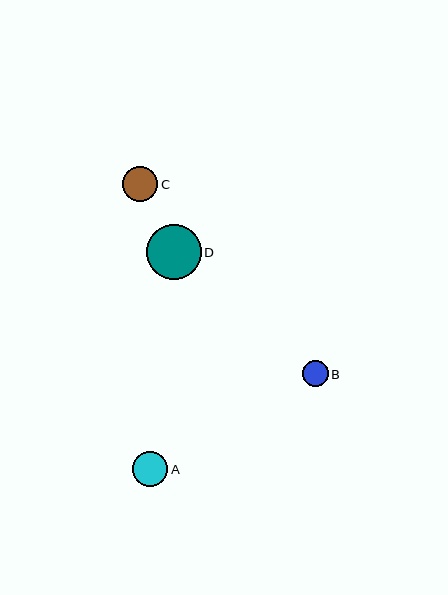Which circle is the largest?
Circle D is the largest with a size of approximately 55 pixels.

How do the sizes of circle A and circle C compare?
Circle A and circle C are approximately the same size.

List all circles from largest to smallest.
From largest to smallest: D, A, C, B.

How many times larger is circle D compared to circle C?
Circle D is approximately 1.6 times the size of circle C.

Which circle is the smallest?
Circle B is the smallest with a size of approximately 26 pixels.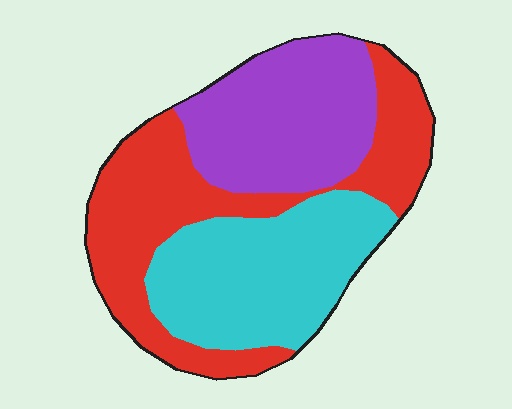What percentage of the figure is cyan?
Cyan takes up about one third (1/3) of the figure.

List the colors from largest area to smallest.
From largest to smallest: red, cyan, purple.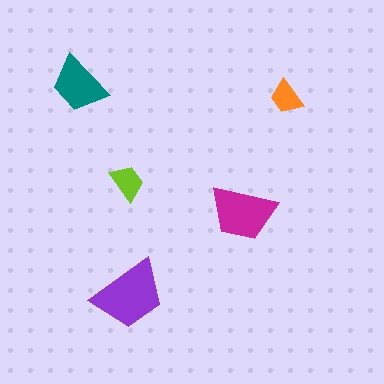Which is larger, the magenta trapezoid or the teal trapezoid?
The magenta one.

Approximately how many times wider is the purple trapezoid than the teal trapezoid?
About 1.5 times wider.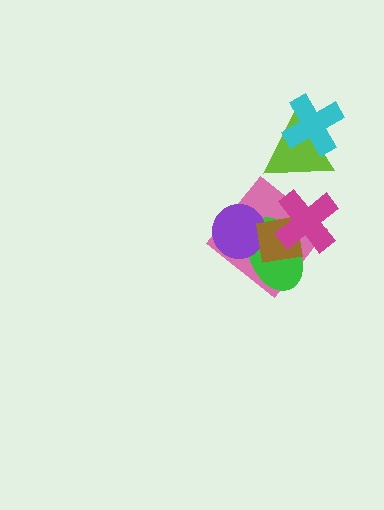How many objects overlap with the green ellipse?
4 objects overlap with the green ellipse.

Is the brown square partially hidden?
Yes, it is partially covered by another shape.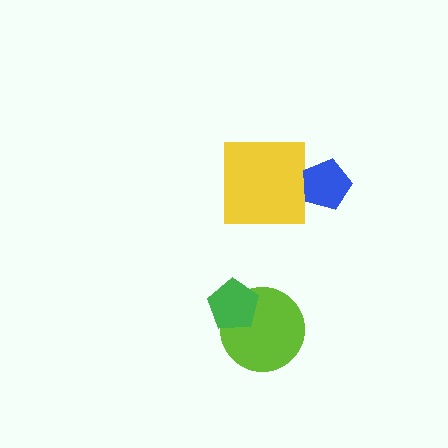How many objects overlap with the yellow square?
0 objects overlap with the yellow square.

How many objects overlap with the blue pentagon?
0 objects overlap with the blue pentagon.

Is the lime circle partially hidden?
Yes, it is partially covered by another shape.